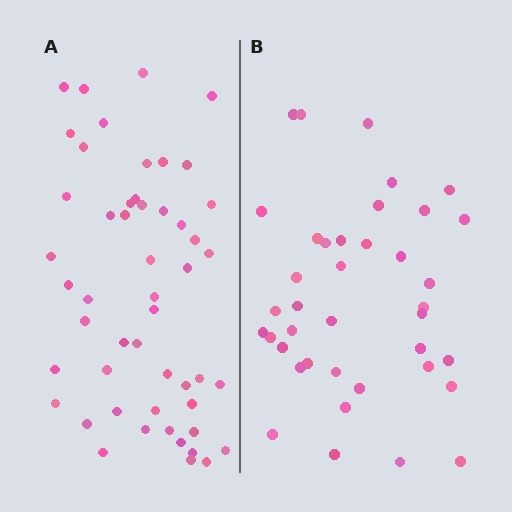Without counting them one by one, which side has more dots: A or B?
Region A (the left region) has more dots.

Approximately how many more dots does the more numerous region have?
Region A has roughly 12 or so more dots than region B.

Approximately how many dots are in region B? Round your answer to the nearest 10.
About 40 dots. (The exact count is 39, which rounds to 40.)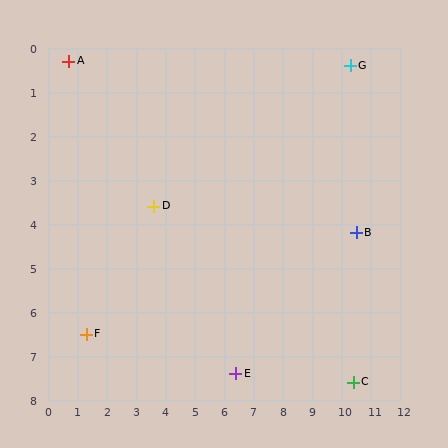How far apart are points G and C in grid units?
Points G and C are about 7.2 grid units apart.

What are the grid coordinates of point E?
Point E is at approximately (6.4, 7.4).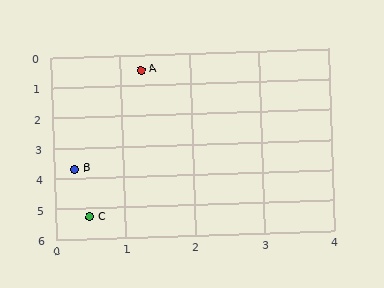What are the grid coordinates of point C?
Point C is at approximately (0.5, 5.3).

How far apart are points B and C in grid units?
Points B and C are about 1.6 grid units apart.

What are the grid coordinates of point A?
Point A is at approximately (1.3, 0.5).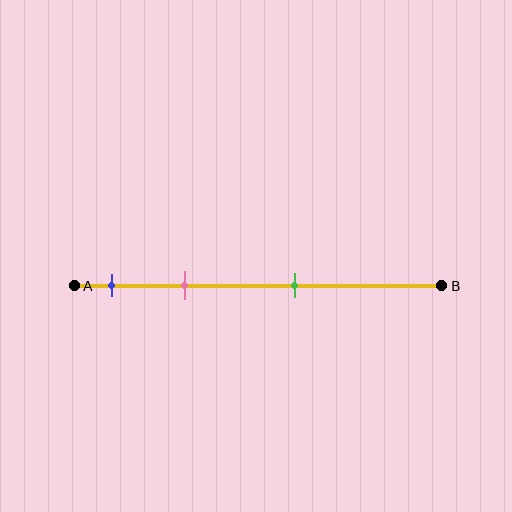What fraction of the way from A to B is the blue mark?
The blue mark is approximately 10% (0.1) of the way from A to B.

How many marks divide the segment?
There are 3 marks dividing the segment.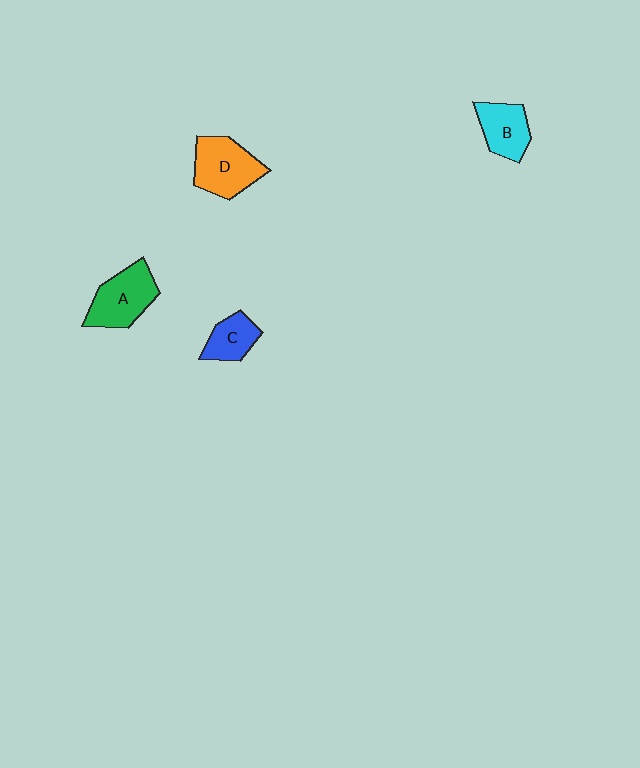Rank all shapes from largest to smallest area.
From largest to smallest: D (orange), A (green), B (cyan), C (blue).